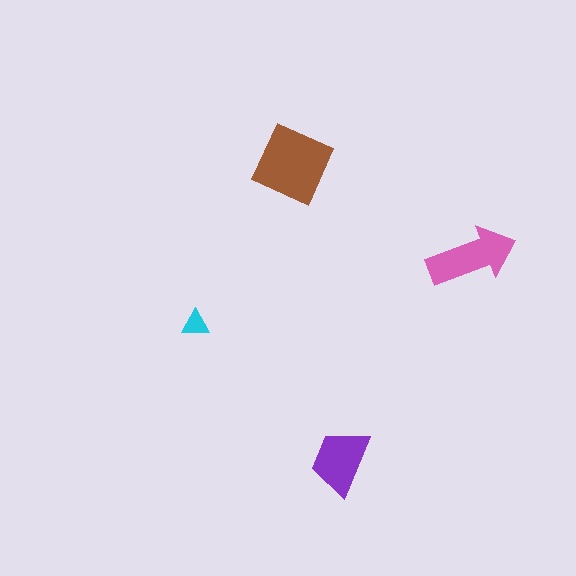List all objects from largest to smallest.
The brown diamond, the pink arrow, the purple trapezoid, the cyan triangle.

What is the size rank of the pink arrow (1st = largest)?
2nd.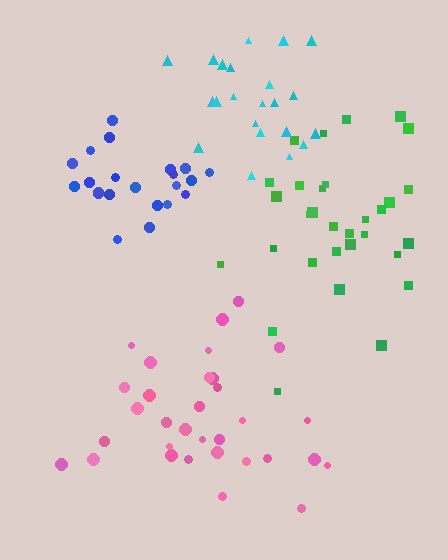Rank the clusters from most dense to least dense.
blue, cyan, green, pink.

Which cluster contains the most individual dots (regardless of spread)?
Pink (32).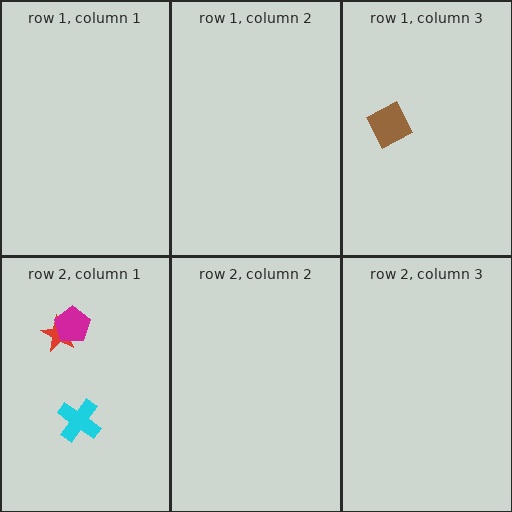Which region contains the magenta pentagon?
The row 2, column 1 region.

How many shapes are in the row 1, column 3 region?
1.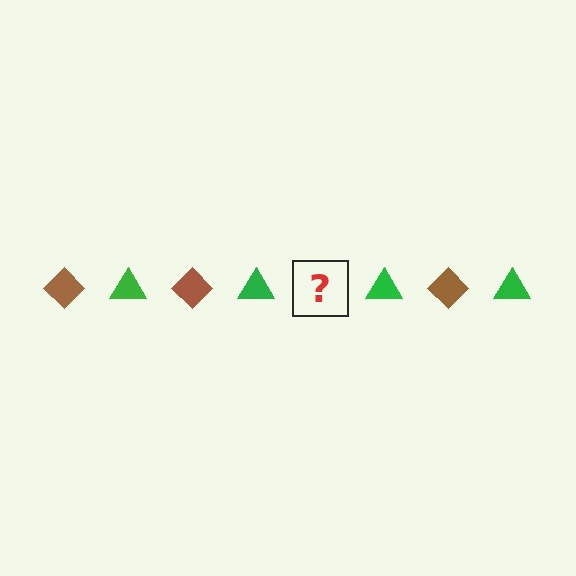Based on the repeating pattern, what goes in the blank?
The blank should be a brown diamond.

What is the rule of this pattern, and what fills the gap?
The rule is that the pattern alternates between brown diamond and green triangle. The gap should be filled with a brown diamond.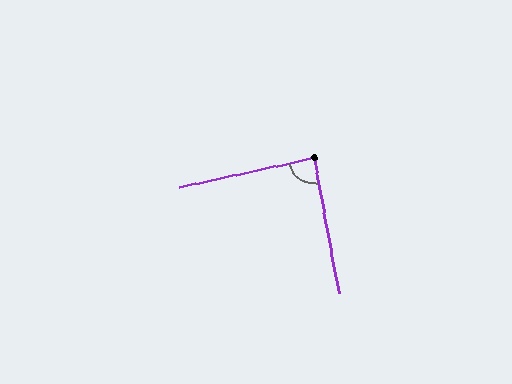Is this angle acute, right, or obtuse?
It is approximately a right angle.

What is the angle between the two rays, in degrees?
Approximately 88 degrees.